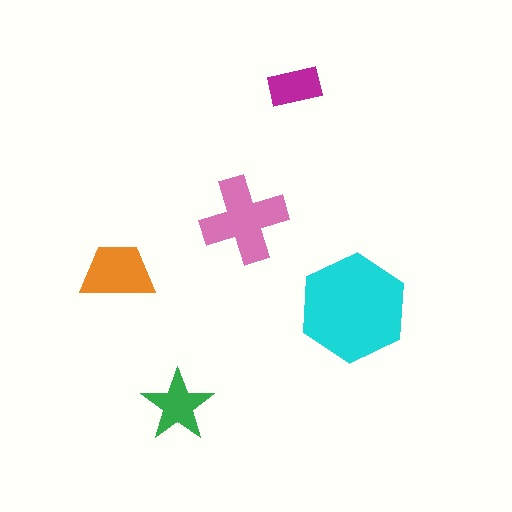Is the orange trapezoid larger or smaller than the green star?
Larger.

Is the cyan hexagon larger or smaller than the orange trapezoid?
Larger.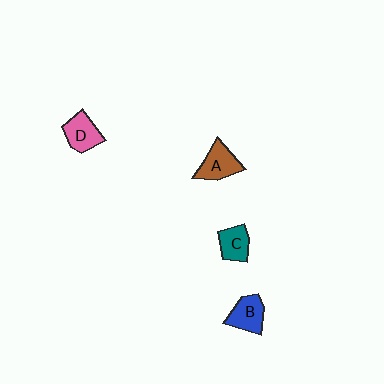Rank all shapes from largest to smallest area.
From largest to smallest: A (brown), B (blue), D (pink), C (teal).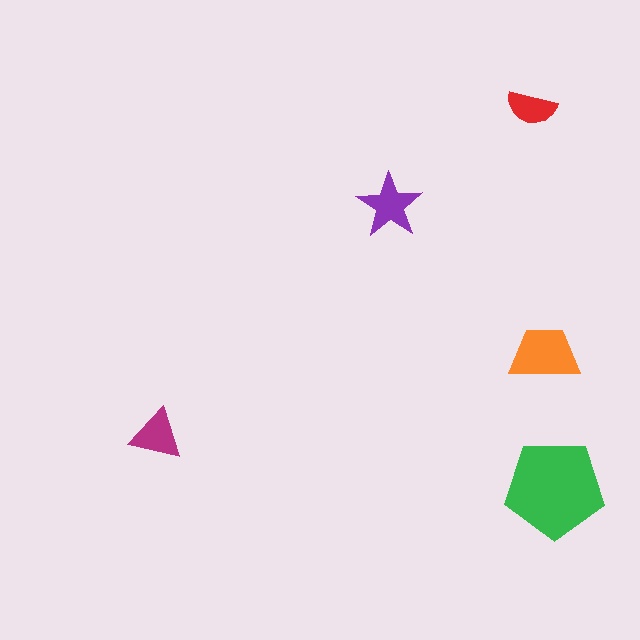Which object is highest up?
The red semicircle is topmost.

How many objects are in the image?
There are 5 objects in the image.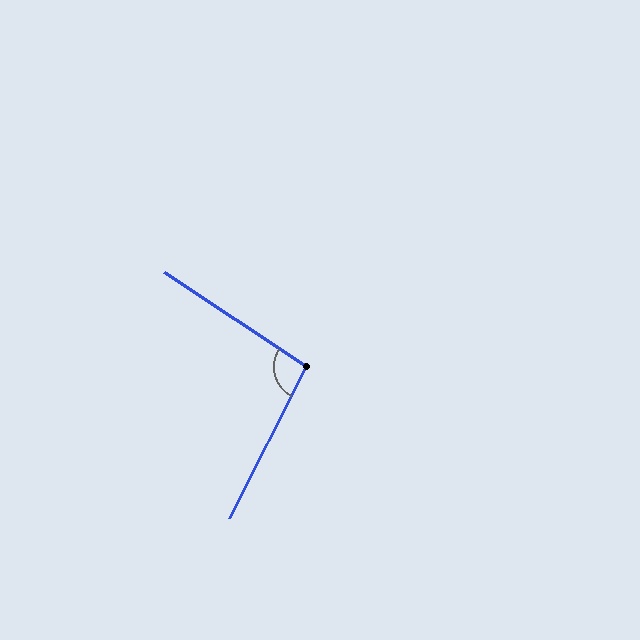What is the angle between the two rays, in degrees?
Approximately 97 degrees.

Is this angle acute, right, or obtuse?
It is obtuse.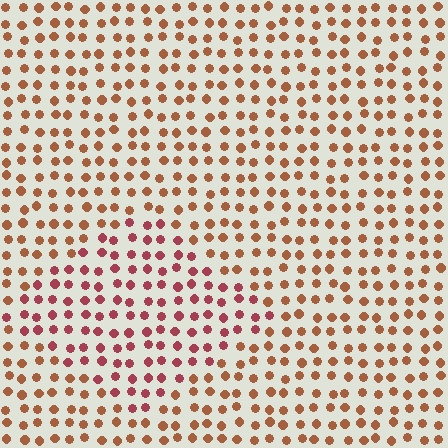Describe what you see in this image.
The image is filled with small brown elements in a uniform arrangement. A diamond-shaped region is visible where the elements are tinted to a slightly different hue, forming a subtle color boundary.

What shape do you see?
I see a diamond.